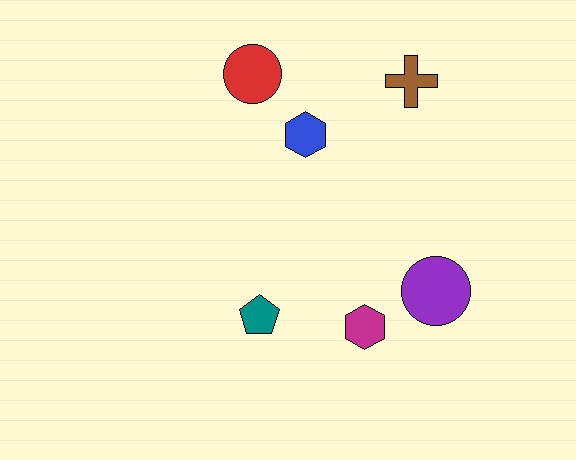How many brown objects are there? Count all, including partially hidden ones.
There is 1 brown object.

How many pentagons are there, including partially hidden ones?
There is 1 pentagon.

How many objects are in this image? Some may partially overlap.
There are 6 objects.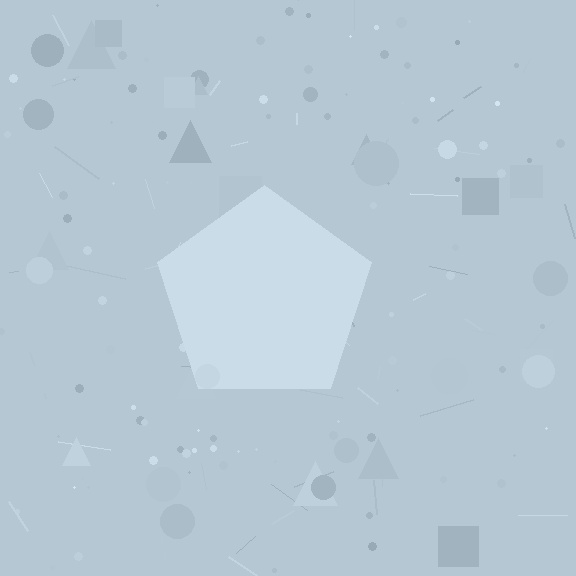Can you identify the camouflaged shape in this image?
The camouflaged shape is a pentagon.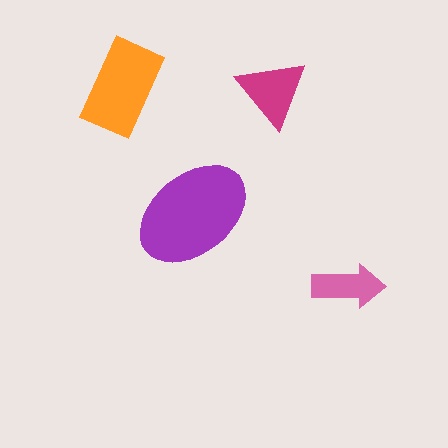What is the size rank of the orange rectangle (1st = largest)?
2nd.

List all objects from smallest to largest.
The pink arrow, the magenta triangle, the orange rectangle, the purple ellipse.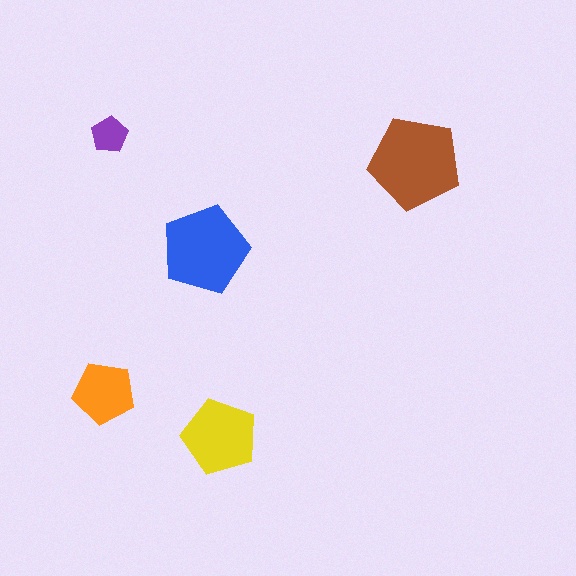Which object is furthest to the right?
The brown pentagon is rightmost.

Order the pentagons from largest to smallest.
the brown one, the blue one, the yellow one, the orange one, the purple one.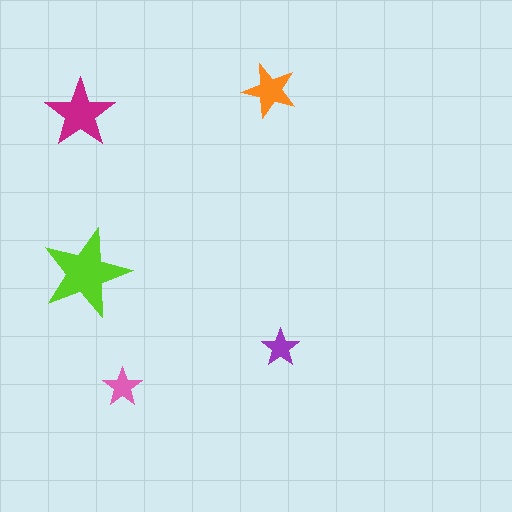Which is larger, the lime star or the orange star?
The lime one.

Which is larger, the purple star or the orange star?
The orange one.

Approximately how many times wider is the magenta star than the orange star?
About 1.5 times wider.